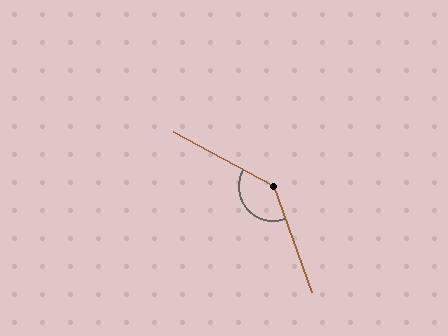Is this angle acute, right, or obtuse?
It is obtuse.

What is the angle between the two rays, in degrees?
Approximately 139 degrees.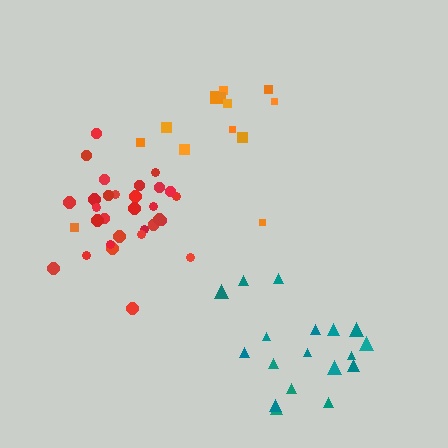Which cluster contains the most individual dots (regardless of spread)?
Red (31).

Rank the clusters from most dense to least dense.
red, teal, orange.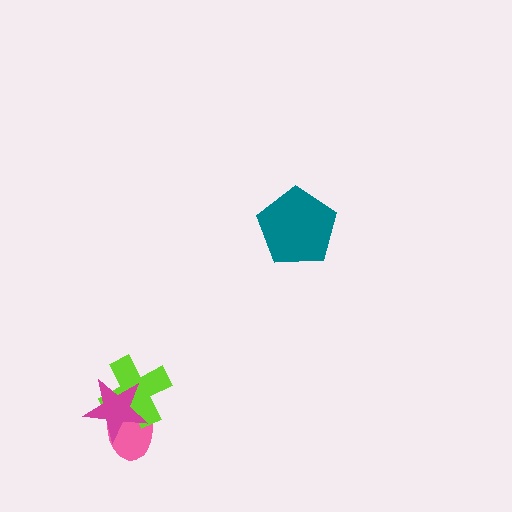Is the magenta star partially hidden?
No, no other shape covers it.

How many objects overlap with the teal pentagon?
0 objects overlap with the teal pentagon.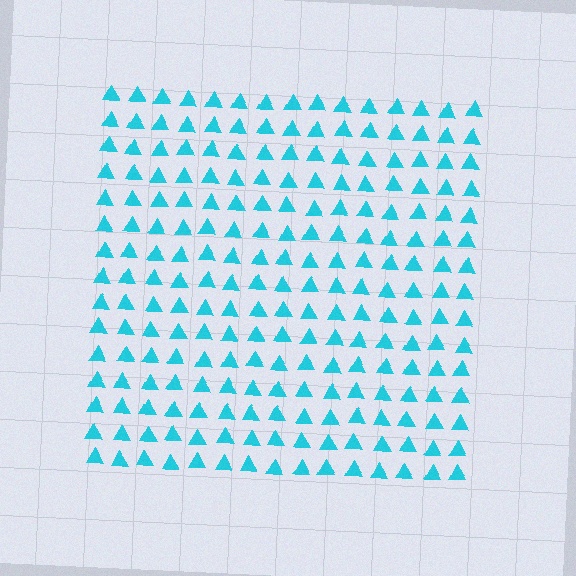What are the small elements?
The small elements are triangles.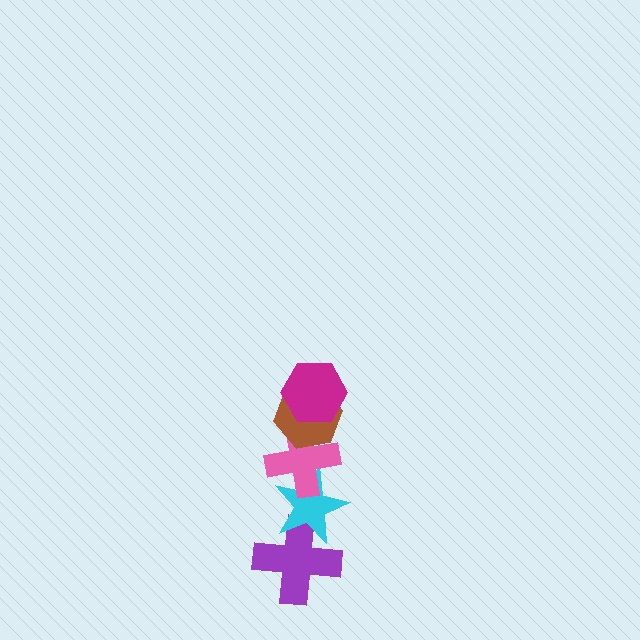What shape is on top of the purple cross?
The cyan star is on top of the purple cross.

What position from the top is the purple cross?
The purple cross is 5th from the top.